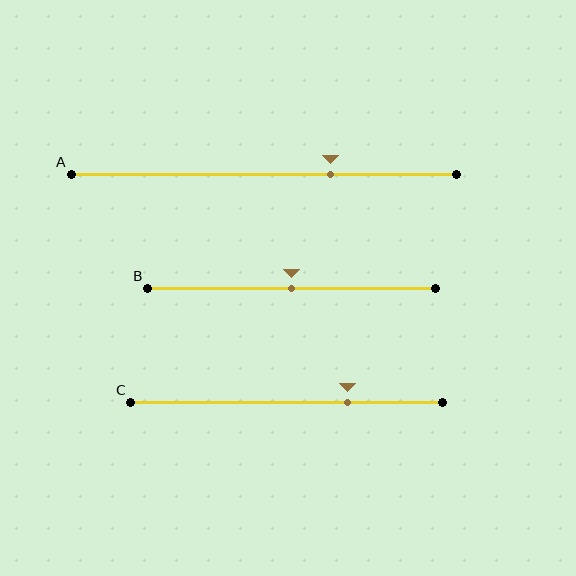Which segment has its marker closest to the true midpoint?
Segment B has its marker closest to the true midpoint.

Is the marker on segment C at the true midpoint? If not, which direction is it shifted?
No, the marker on segment C is shifted to the right by about 19% of the segment length.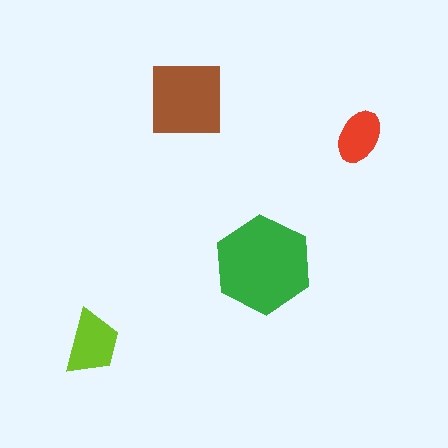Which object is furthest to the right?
The red ellipse is rightmost.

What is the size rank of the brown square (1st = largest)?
2nd.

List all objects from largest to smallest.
The green hexagon, the brown square, the lime trapezoid, the red ellipse.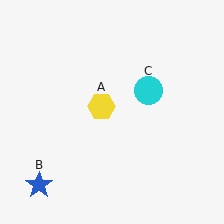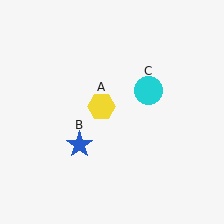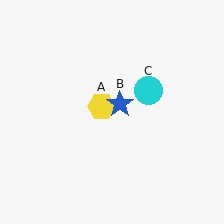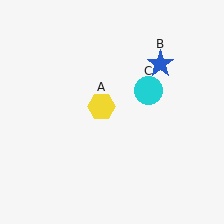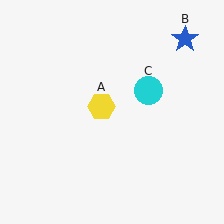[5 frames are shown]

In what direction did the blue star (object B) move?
The blue star (object B) moved up and to the right.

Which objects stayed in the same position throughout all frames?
Yellow hexagon (object A) and cyan circle (object C) remained stationary.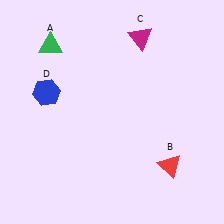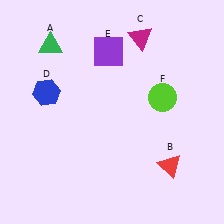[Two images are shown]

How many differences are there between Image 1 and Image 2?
There are 2 differences between the two images.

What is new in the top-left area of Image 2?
A purple square (E) was added in the top-left area of Image 2.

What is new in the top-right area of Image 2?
A lime circle (F) was added in the top-right area of Image 2.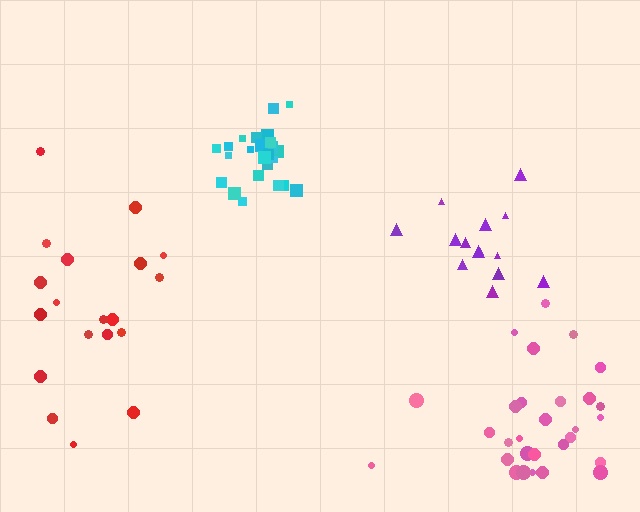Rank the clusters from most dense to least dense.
cyan, purple, pink, red.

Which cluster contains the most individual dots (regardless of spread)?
Pink (31).